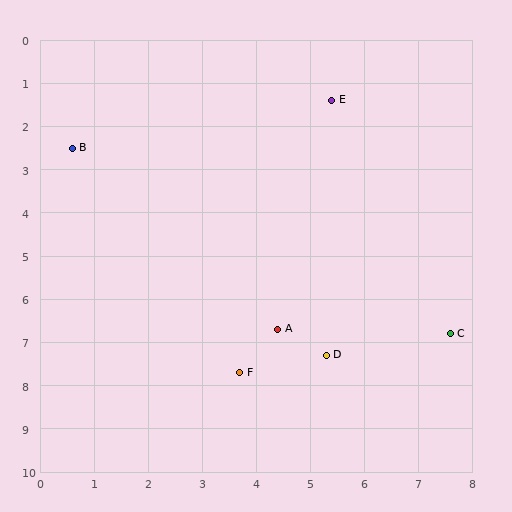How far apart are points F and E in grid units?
Points F and E are about 6.5 grid units apart.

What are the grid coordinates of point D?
Point D is at approximately (5.3, 7.3).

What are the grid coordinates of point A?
Point A is at approximately (4.4, 6.7).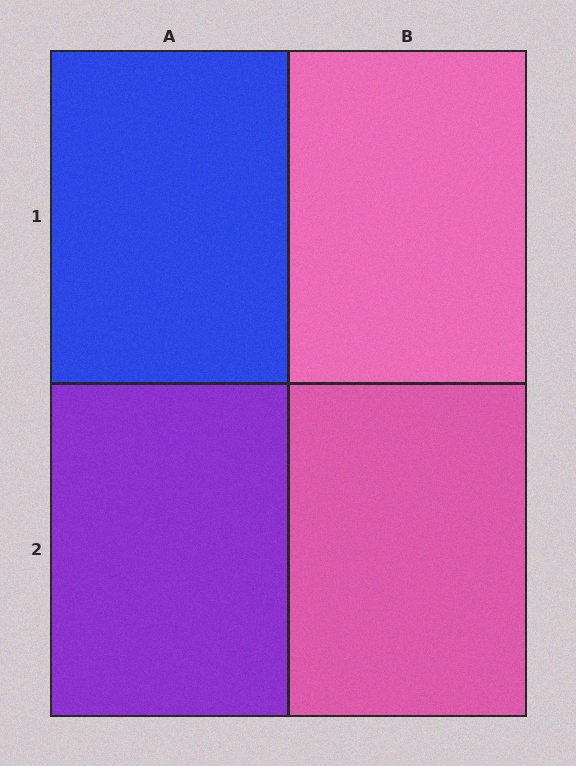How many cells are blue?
1 cell is blue.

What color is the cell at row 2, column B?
Pink.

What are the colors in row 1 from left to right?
Blue, pink.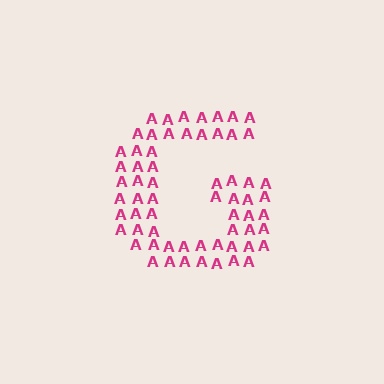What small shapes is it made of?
It is made of small letter A's.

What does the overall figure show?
The overall figure shows the letter G.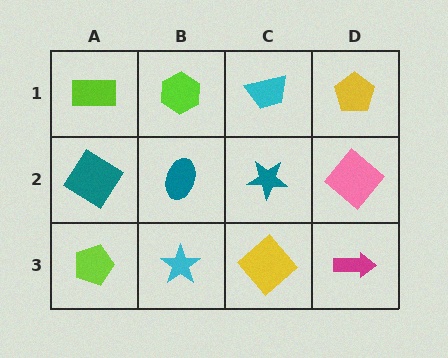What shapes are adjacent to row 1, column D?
A pink diamond (row 2, column D), a cyan trapezoid (row 1, column C).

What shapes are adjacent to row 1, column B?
A teal ellipse (row 2, column B), a lime rectangle (row 1, column A), a cyan trapezoid (row 1, column C).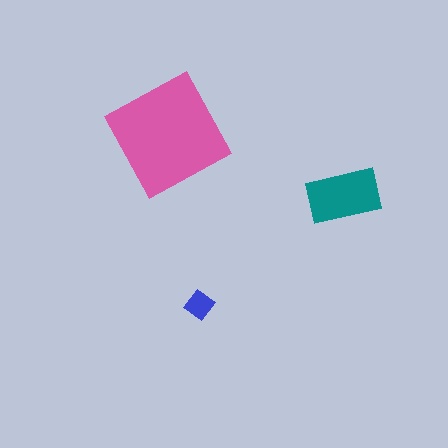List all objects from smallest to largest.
The blue diamond, the teal rectangle, the pink square.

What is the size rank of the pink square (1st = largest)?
1st.